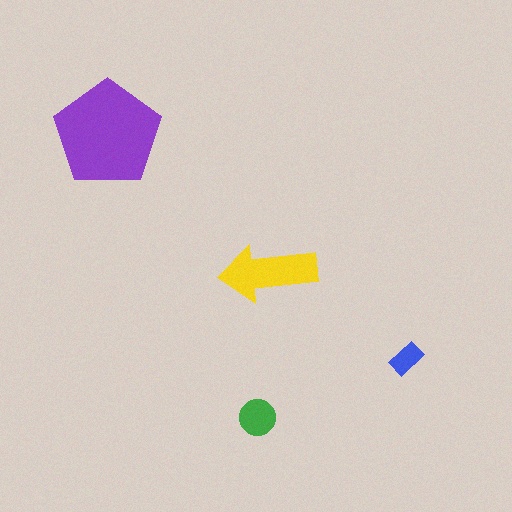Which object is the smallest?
The blue rectangle.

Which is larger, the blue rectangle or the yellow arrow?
The yellow arrow.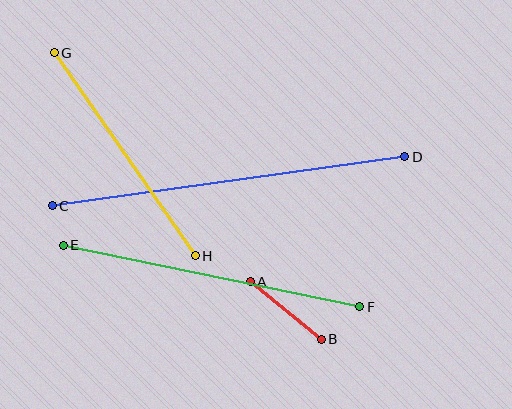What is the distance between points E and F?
The distance is approximately 303 pixels.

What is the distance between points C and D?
The distance is approximately 356 pixels.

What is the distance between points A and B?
The distance is approximately 91 pixels.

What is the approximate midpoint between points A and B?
The midpoint is at approximately (286, 311) pixels.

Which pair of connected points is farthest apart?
Points C and D are farthest apart.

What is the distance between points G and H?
The distance is approximately 247 pixels.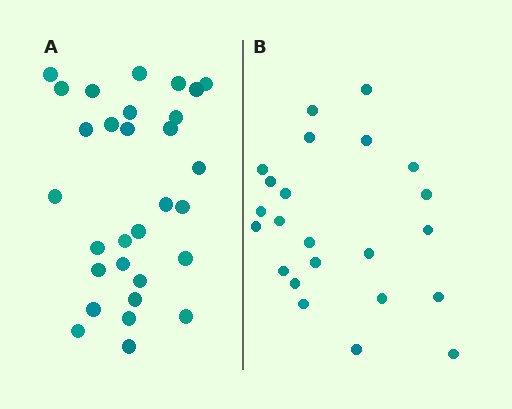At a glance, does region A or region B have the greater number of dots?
Region A (the left region) has more dots.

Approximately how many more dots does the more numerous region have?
Region A has roughly 8 or so more dots than region B.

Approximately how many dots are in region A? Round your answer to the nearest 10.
About 30 dots.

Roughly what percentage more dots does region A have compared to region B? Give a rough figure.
About 30% more.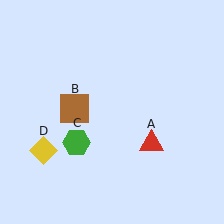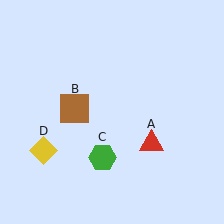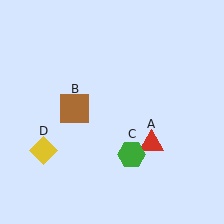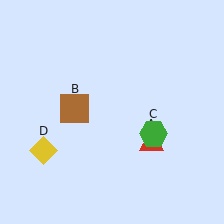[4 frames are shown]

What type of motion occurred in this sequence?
The green hexagon (object C) rotated counterclockwise around the center of the scene.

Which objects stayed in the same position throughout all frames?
Red triangle (object A) and brown square (object B) and yellow diamond (object D) remained stationary.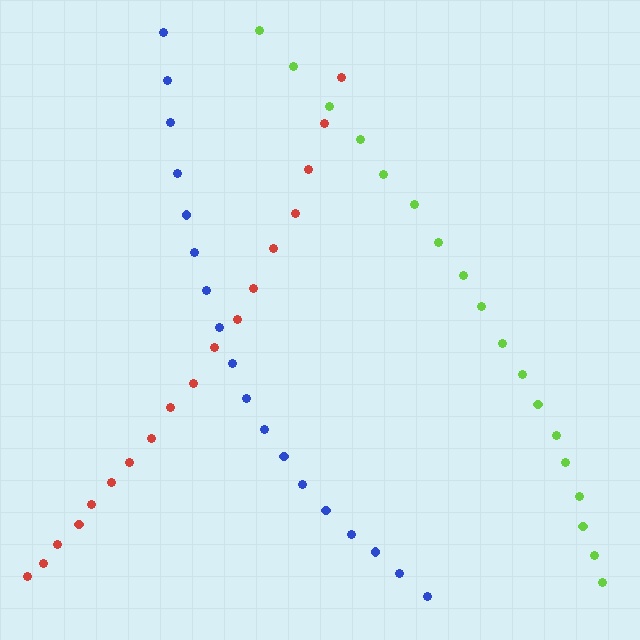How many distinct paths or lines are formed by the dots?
There are 3 distinct paths.